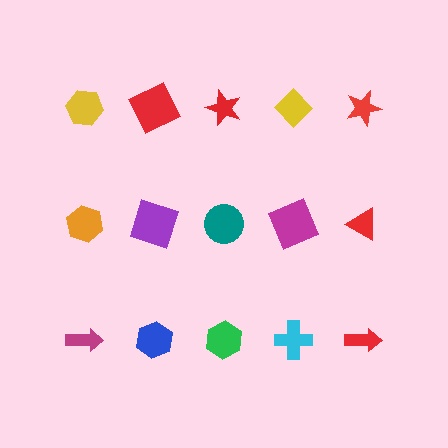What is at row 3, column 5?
A red arrow.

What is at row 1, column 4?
A yellow diamond.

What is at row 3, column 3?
A green hexagon.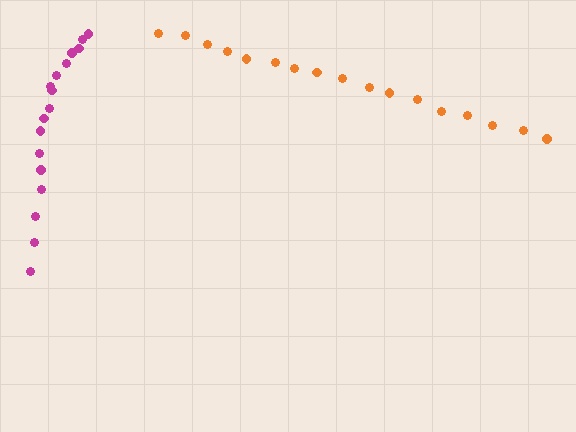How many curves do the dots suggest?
There are 2 distinct paths.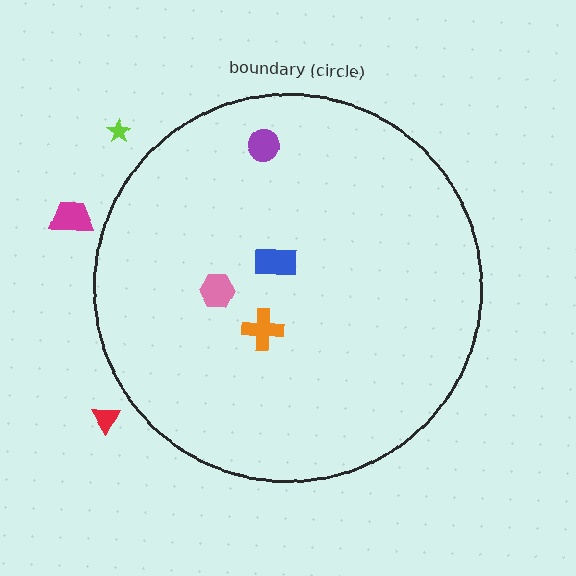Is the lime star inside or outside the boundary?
Outside.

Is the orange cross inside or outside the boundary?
Inside.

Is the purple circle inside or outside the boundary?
Inside.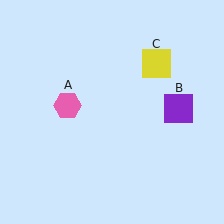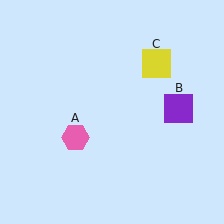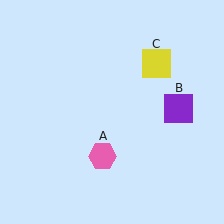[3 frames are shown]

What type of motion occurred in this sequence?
The pink hexagon (object A) rotated counterclockwise around the center of the scene.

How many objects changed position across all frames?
1 object changed position: pink hexagon (object A).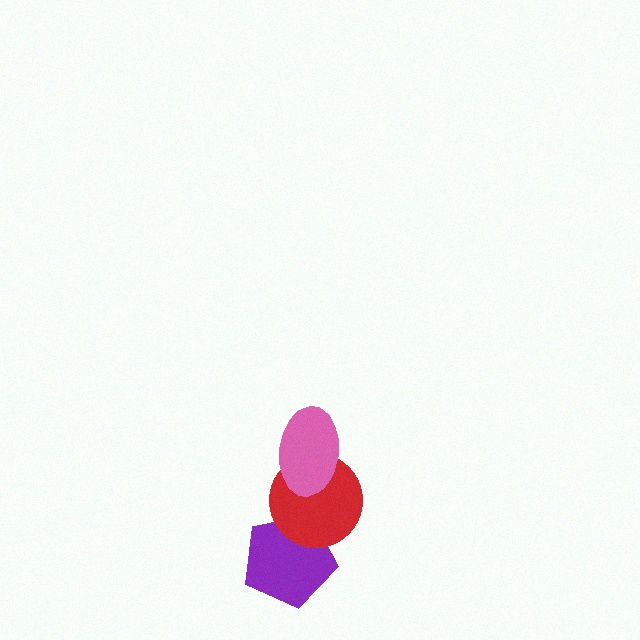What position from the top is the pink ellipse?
The pink ellipse is 1st from the top.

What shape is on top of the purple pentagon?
The red circle is on top of the purple pentagon.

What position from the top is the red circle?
The red circle is 2nd from the top.